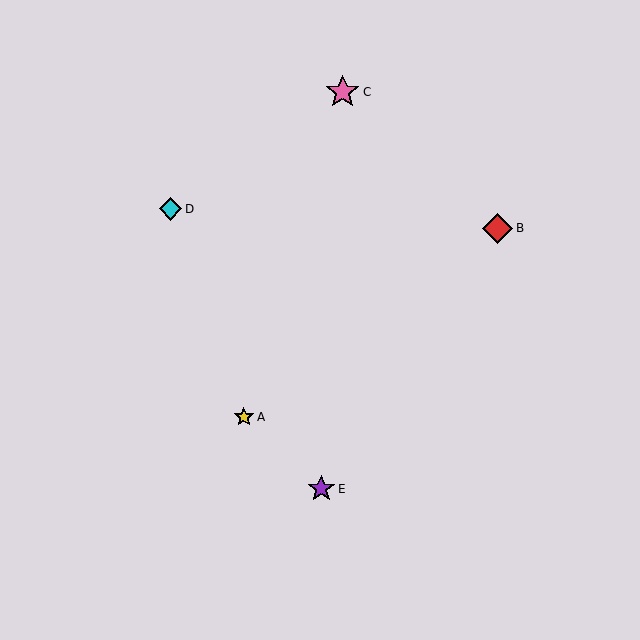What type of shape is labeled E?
Shape E is a purple star.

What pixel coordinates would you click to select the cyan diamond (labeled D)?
Click at (171, 209) to select the cyan diamond D.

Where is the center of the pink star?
The center of the pink star is at (343, 92).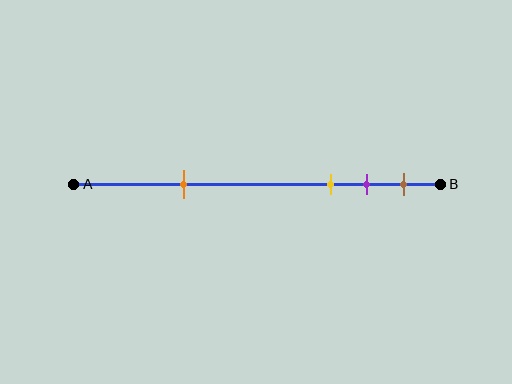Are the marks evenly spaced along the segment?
No, the marks are not evenly spaced.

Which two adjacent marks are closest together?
The purple and brown marks are the closest adjacent pair.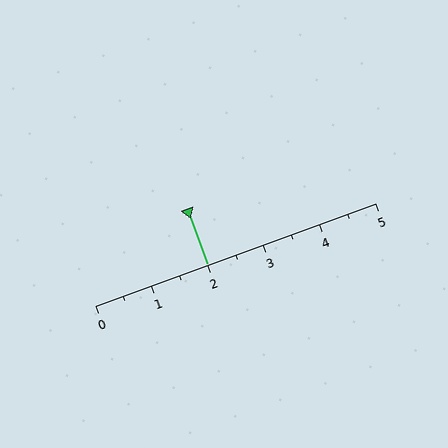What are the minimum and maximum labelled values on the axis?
The axis runs from 0 to 5.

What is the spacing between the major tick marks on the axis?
The major ticks are spaced 1 apart.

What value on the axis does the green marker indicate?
The marker indicates approximately 2.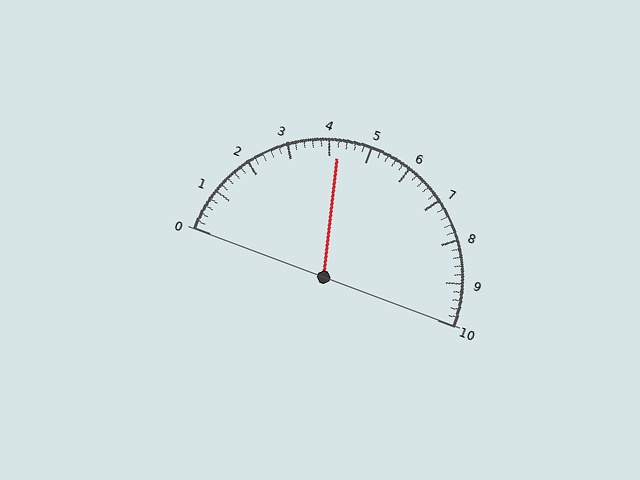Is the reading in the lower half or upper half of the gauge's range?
The reading is in the lower half of the range (0 to 10).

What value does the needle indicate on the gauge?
The needle indicates approximately 4.2.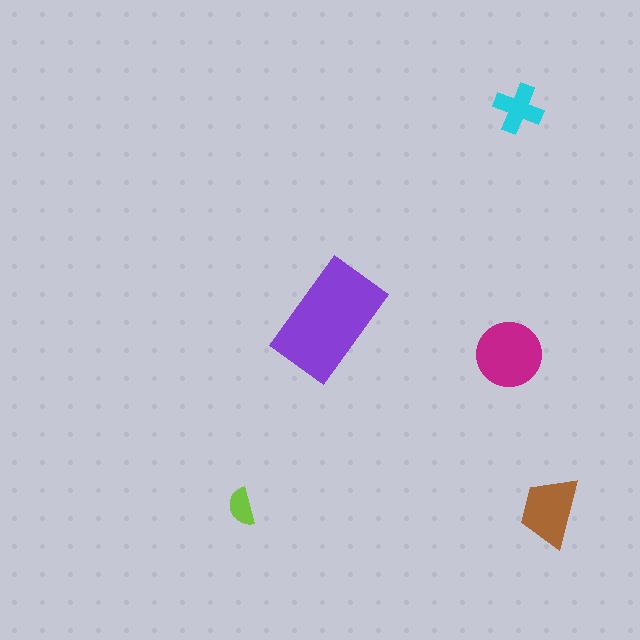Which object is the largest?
The purple rectangle.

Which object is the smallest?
The lime semicircle.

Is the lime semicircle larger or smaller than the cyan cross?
Smaller.